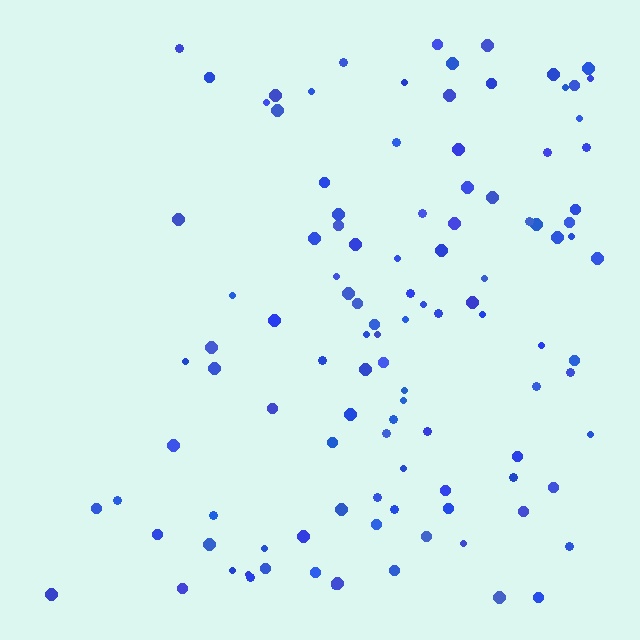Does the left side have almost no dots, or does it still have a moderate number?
Still a moderate number, just noticeably fewer than the right.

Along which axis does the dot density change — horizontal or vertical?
Horizontal.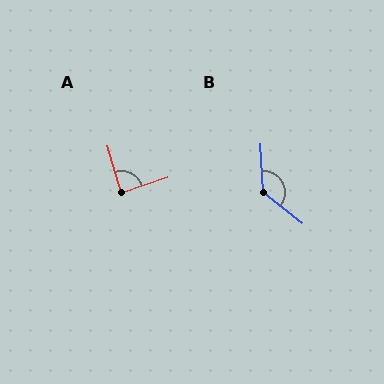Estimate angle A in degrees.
Approximately 88 degrees.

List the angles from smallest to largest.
A (88°), B (131°).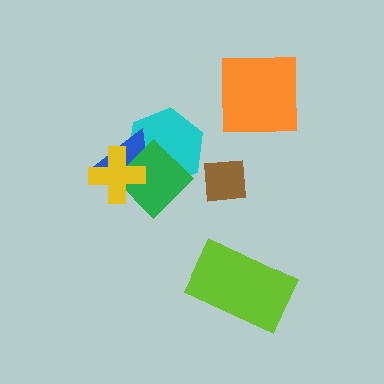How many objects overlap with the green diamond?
3 objects overlap with the green diamond.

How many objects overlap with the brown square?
0 objects overlap with the brown square.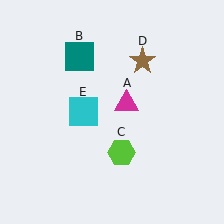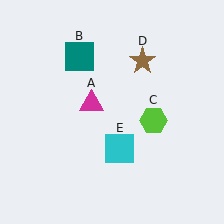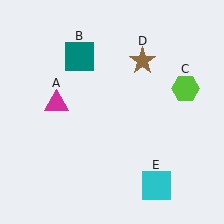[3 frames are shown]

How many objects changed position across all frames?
3 objects changed position: magenta triangle (object A), lime hexagon (object C), cyan square (object E).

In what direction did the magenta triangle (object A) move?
The magenta triangle (object A) moved left.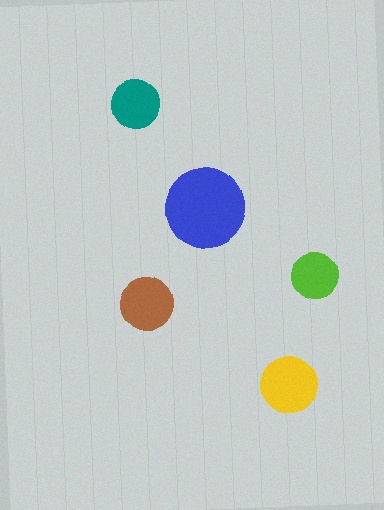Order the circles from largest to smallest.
the blue one, the yellow one, the brown one, the teal one, the lime one.